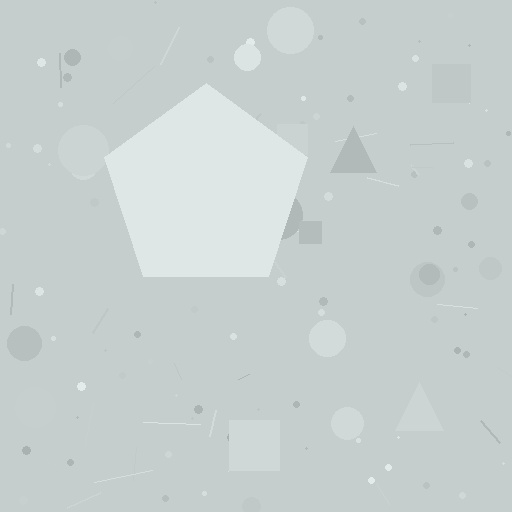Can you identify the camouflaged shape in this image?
The camouflaged shape is a pentagon.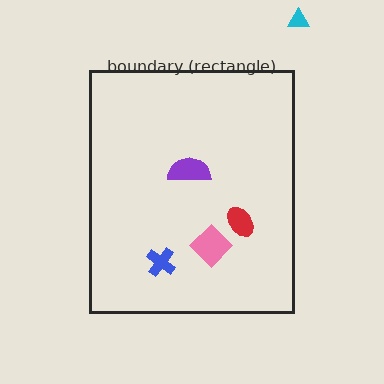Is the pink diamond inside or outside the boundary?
Inside.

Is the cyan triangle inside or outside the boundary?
Outside.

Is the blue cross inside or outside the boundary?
Inside.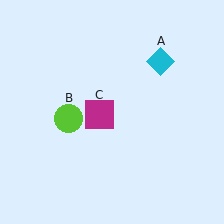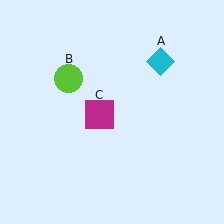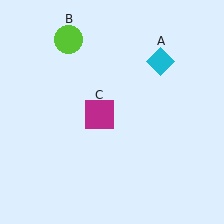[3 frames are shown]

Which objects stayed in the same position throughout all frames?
Cyan diamond (object A) and magenta square (object C) remained stationary.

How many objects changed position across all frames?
1 object changed position: lime circle (object B).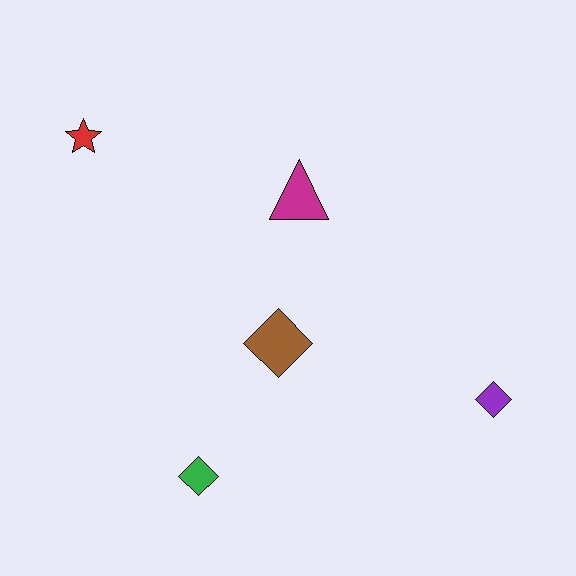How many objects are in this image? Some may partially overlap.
There are 5 objects.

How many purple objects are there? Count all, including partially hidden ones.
There is 1 purple object.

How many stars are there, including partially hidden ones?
There is 1 star.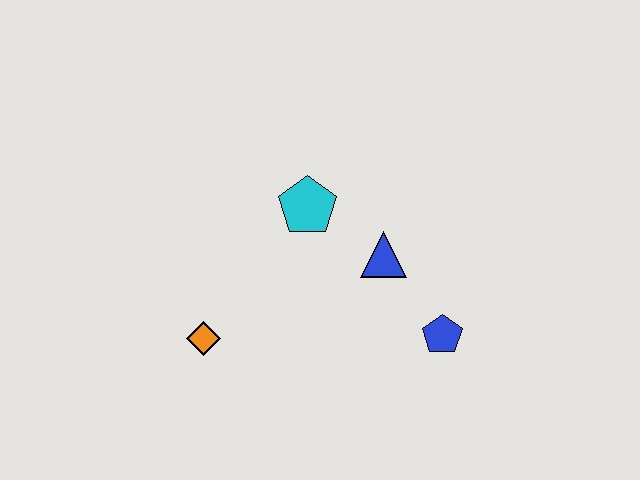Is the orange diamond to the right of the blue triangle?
No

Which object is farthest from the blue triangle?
The orange diamond is farthest from the blue triangle.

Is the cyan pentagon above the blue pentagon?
Yes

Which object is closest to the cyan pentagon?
The blue triangle is closest to the cyan pentagon.